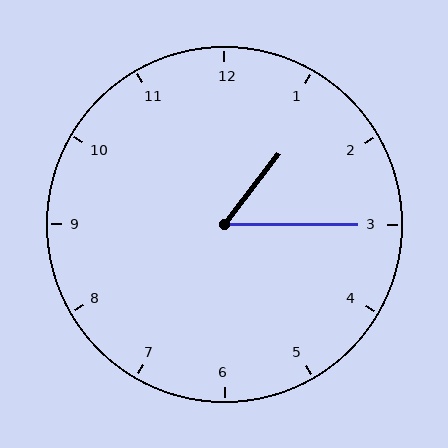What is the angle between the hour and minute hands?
Approximately 52 degrees.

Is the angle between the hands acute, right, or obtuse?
It is acute.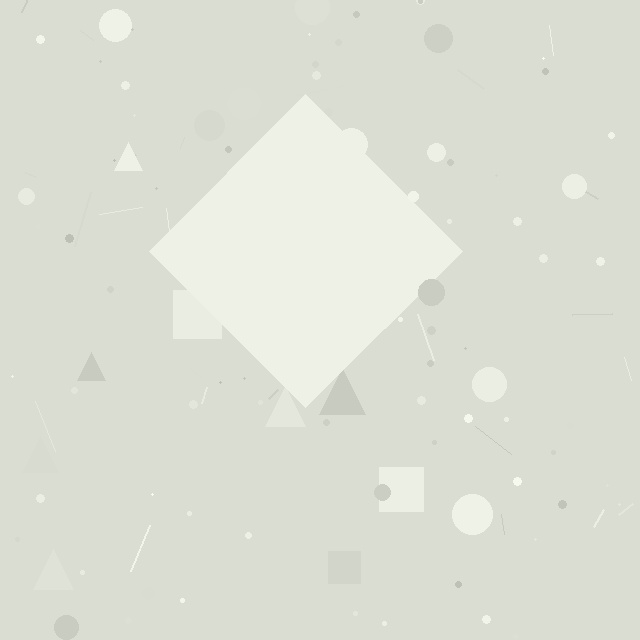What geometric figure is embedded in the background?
A diamond is embedded in the background.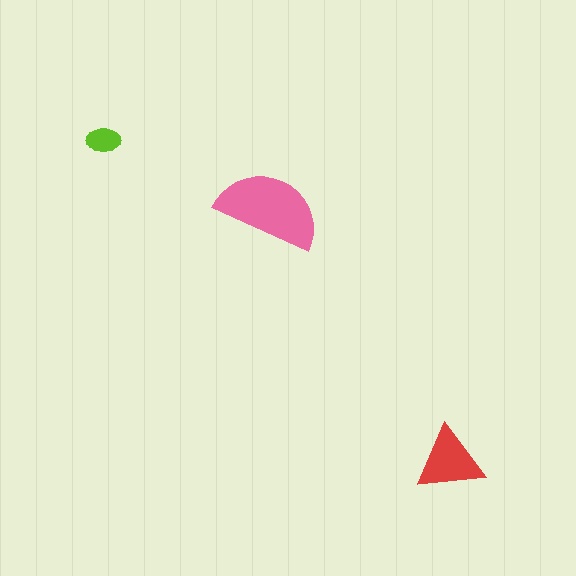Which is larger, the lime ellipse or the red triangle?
The red triangle.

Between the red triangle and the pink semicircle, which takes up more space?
The pink semicircle.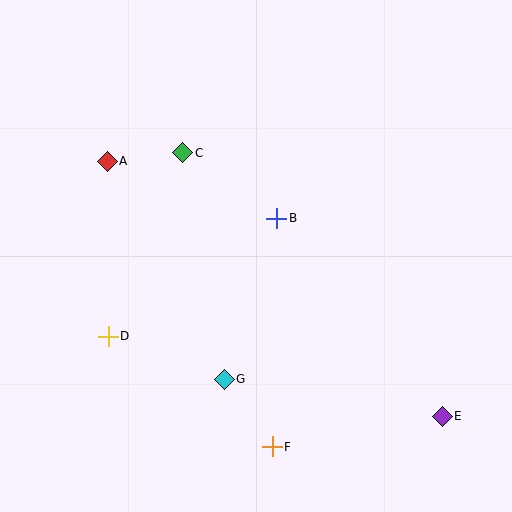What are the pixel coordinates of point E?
Point E is at (442, 416).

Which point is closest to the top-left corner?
Point A is closest to the top-left corner.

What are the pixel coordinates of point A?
Point A is at (107, 161).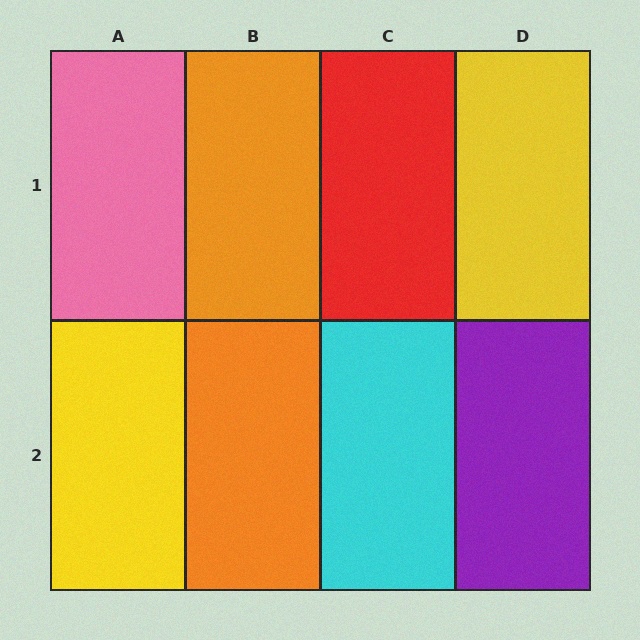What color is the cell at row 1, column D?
Yellow.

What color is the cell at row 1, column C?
Red.